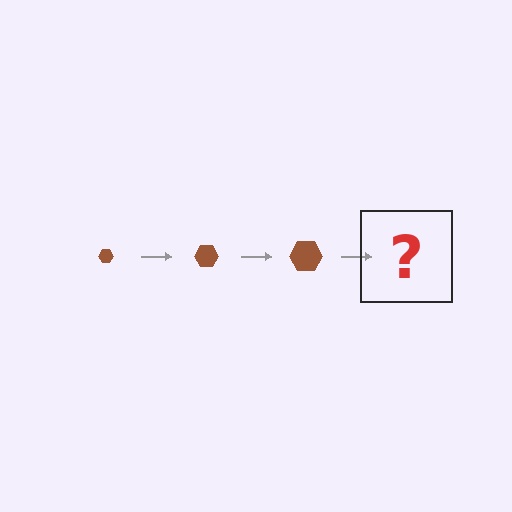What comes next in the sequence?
The next element should be a brown hexagon, larger than the previous one.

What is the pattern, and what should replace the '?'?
The pattern is that the hexagon gets progressively larger each step. The '?' should be a brown hexagon, larger than the previous one.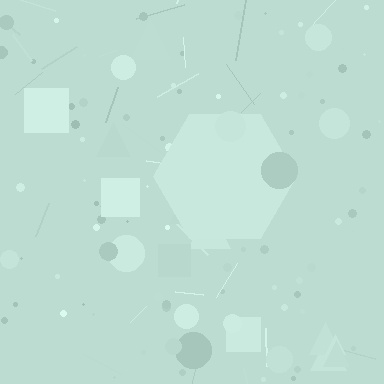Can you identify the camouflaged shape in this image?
The camouflaged shape is a hexagon.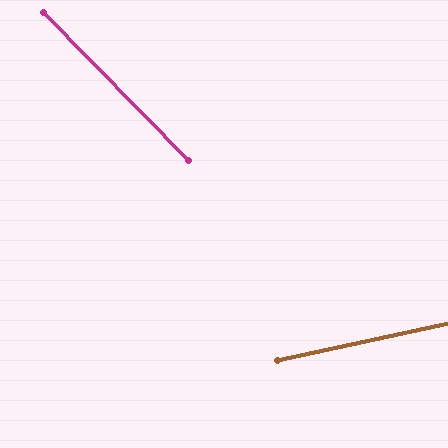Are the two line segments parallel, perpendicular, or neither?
Neither parallel nor perpendicular — they differ by about 57°.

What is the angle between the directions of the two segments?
Approximately 57 degrees.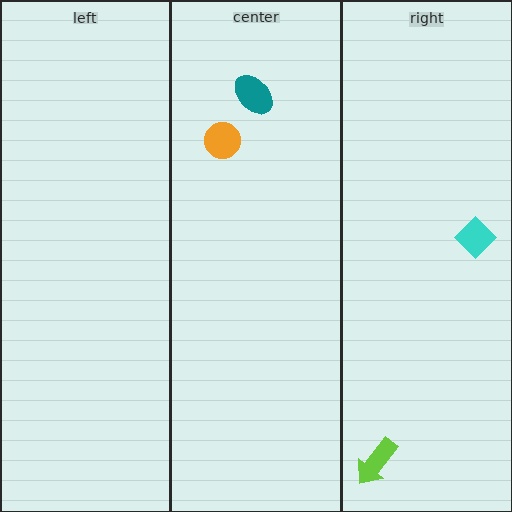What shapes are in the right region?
The cyan diamond, the lime arrow.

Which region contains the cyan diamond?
The right region.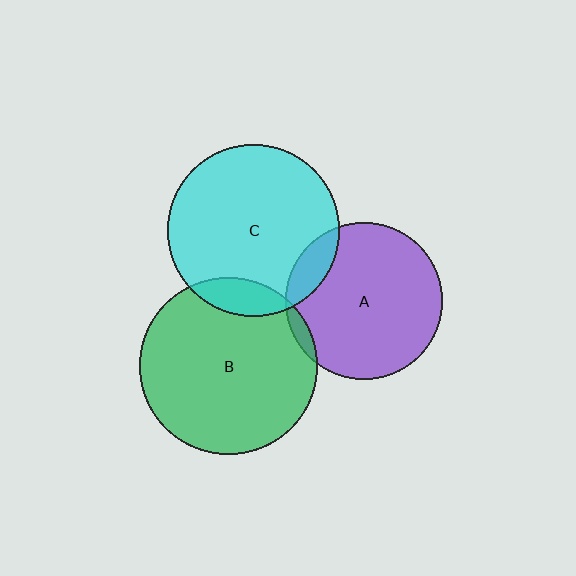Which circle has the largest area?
Circle B (green).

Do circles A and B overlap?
Yes.